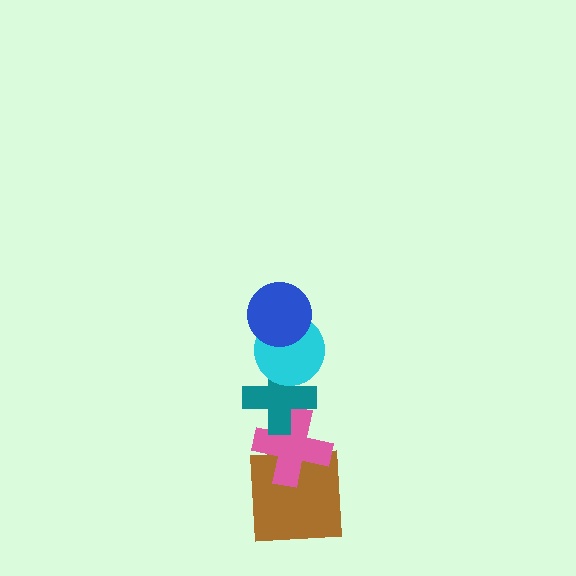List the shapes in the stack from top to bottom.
From top to bottom: the blue circle, the cyan circle, the teal cross, the pink cross, the brown square.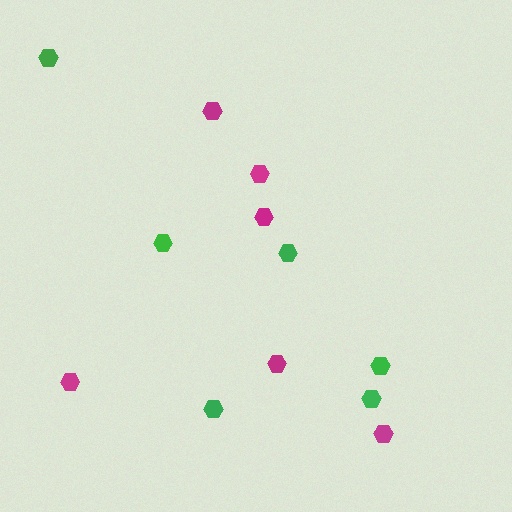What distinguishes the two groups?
There are 2 groups: one group of green hexagons (6) and one group of magenta hexagons (6).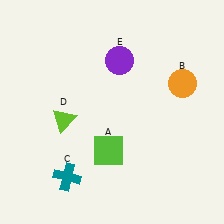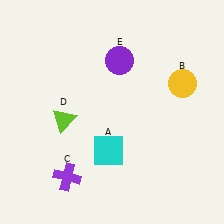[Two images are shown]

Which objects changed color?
A changed from lime to cyan. B changed from orange to yellow. C changed from teal to purple.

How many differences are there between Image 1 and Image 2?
There are 3 differences between the two images.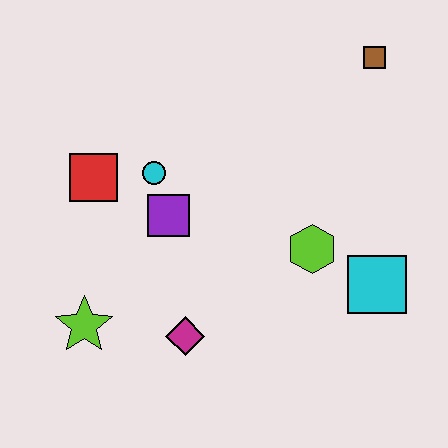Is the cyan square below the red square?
Yes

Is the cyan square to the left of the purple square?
No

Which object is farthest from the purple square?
The brown square is farthest from the purple square.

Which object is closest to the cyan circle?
The purple square is closest to the cyan circle.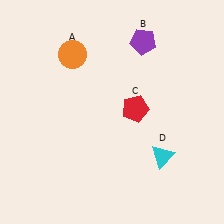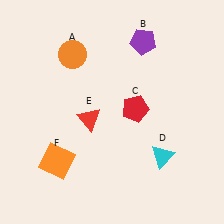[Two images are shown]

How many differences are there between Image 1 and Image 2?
There are 2 differences between the two images.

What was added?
A red triangle (E), an orange square (F) were added in Image 2.